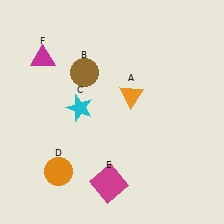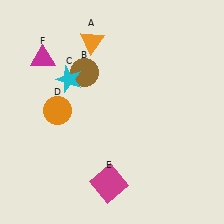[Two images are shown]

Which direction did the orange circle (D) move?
The orange circle (D) moved up.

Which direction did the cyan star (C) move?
The cyan star (C) moved up.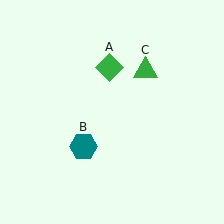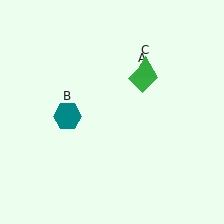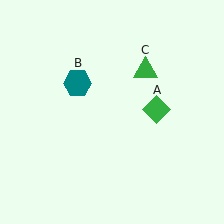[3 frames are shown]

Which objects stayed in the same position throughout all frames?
Green triangle (object C) remained stationary.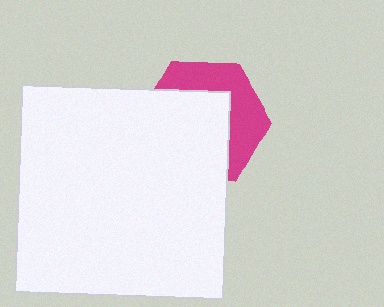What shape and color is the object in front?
The object in front is a white square.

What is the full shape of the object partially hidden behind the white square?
The partially hidden object is a magenta hexagon.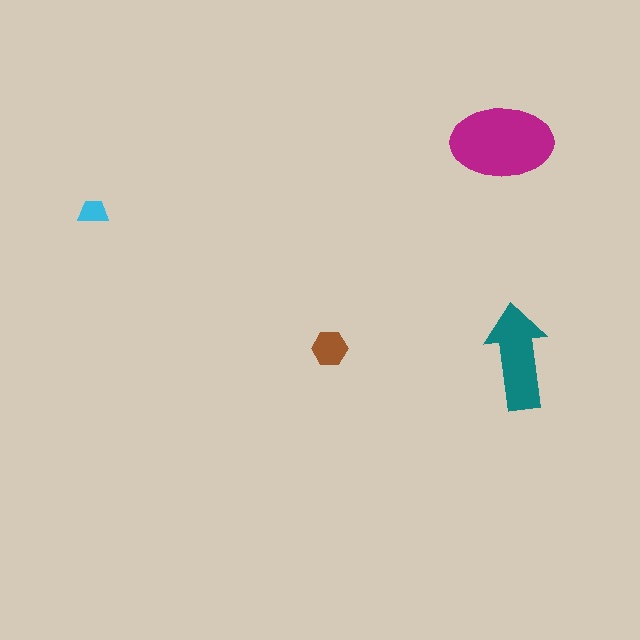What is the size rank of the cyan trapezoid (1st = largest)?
4th.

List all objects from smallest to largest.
The cyan trapezoid, the brown hexagon, the teal arrow, the magenta ellipse.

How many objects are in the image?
There are 4 objects in the image.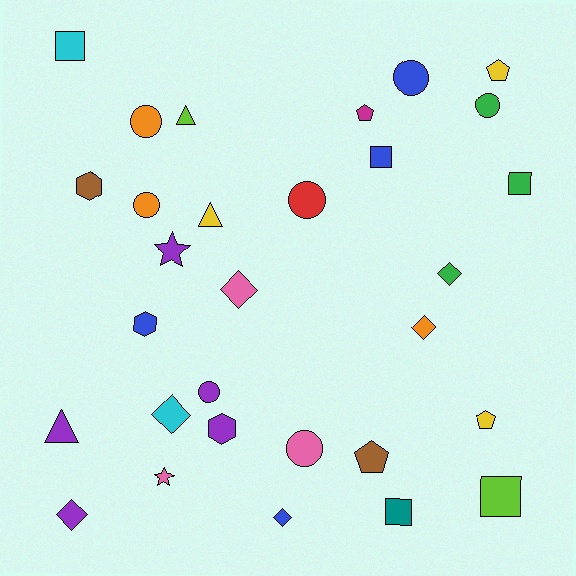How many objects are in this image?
There are 30 objects.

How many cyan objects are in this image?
There are 2 cyan objects.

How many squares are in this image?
There are 5 squares.